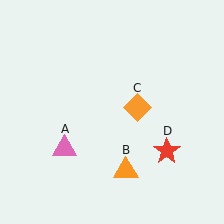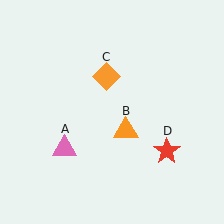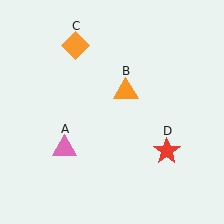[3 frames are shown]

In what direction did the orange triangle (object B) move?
The orange triangle (object B) moved up.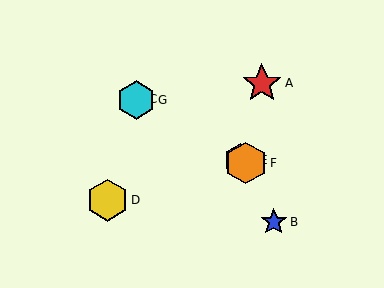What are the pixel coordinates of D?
Object D is at (108, 201).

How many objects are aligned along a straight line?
4 objects (C, E, F, G) are aligned along a straight line.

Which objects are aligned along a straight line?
Objects C, E, F, G are aligned along a straight line.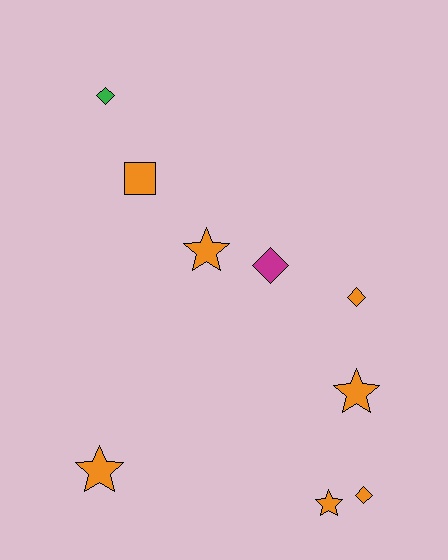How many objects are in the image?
There are 9 objects.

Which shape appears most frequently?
Star, with 4 objects.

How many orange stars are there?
There are 4 orange stars.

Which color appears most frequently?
Orange, with 7 objects.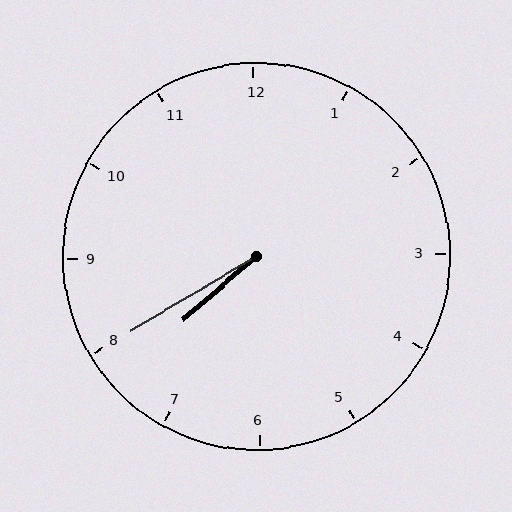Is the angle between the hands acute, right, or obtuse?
It is acute.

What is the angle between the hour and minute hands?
Approximately 10 degrees.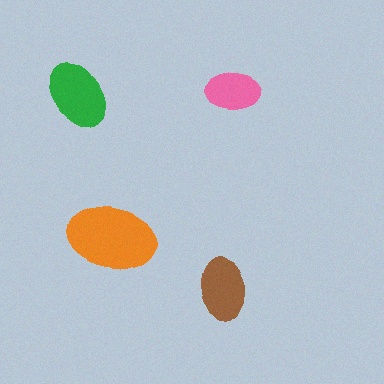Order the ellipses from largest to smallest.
the orange one, the green one, the brown one, the pink one.